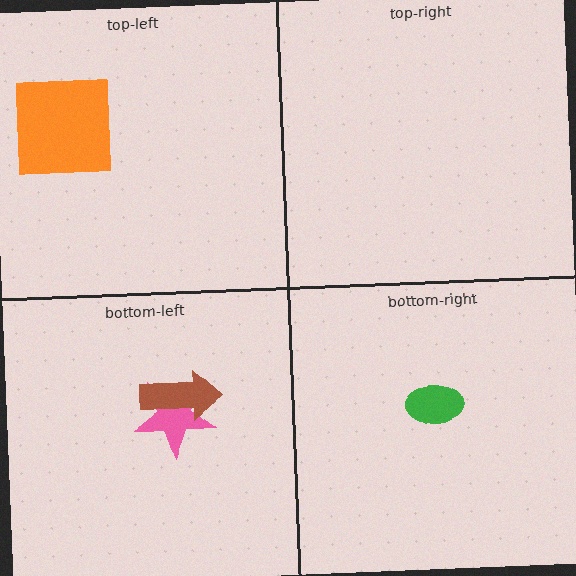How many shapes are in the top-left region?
1.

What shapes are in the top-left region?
The orange square.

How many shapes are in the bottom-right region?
1.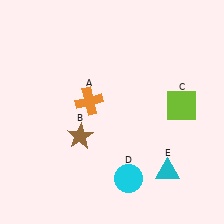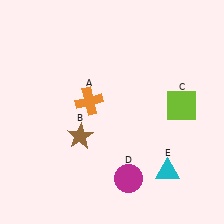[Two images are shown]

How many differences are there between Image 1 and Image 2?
There is 1 difference between the two images.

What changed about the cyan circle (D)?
In Image 1, D is cyan. In Image 2, it changed to magenta.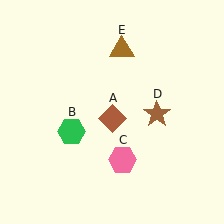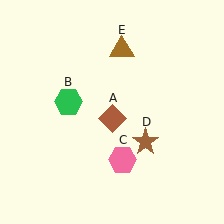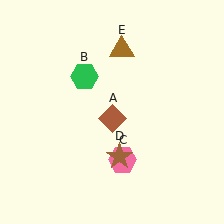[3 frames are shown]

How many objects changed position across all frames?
2 objects changed position: green hexagon (object B), brown star (object D).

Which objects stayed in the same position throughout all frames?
Brown diamond (object A) and pink hexagon (object C) and brown triangle (object E) remained stationary.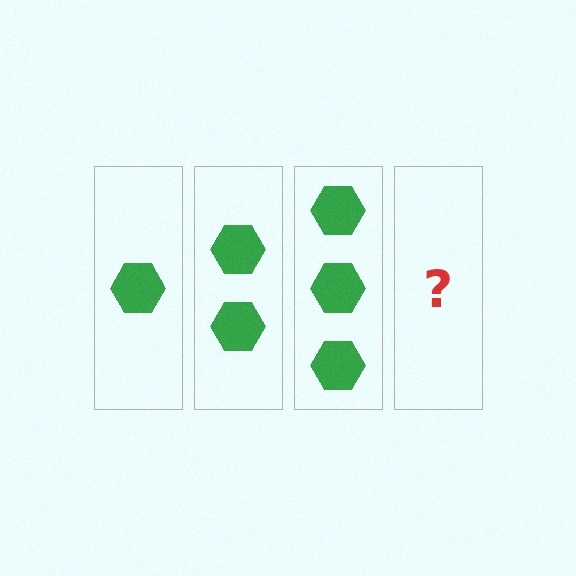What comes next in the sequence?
The next element should be 4 hexagons.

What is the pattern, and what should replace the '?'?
The pattern is that each step adds one more hexagon. The '?' should be 4 hexagons.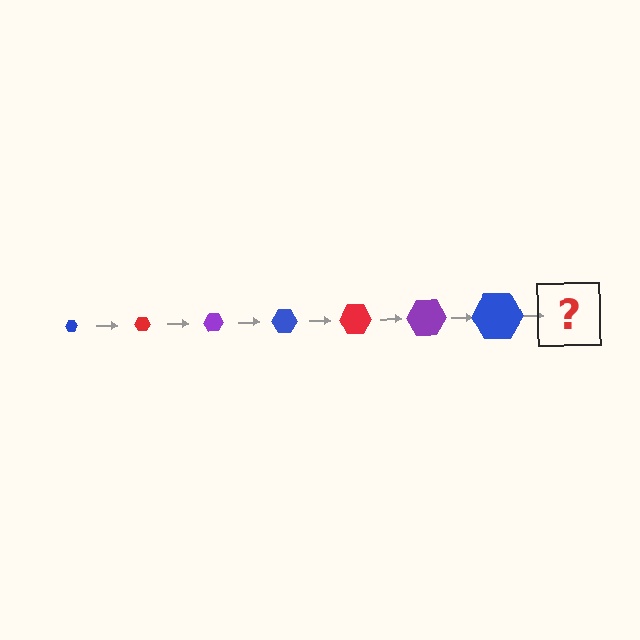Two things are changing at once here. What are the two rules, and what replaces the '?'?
The two rules are that the hexagon grows larger each step and the color cycles through blue, red, and purple. The '?' should be a red hexagon, larger than the previous one.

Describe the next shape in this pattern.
It should be a red hexagon, larger than the previous one.